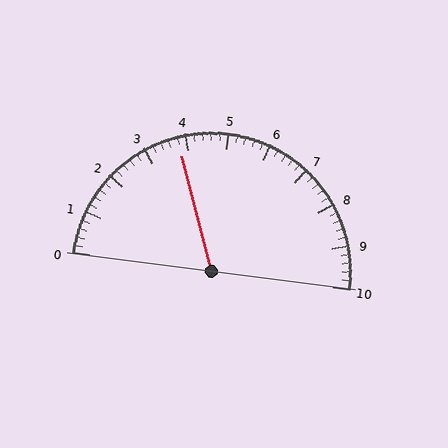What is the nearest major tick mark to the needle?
The nearest major tick mark is 4.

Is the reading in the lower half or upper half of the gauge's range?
The reading is in the lower half of the range (0 to 10).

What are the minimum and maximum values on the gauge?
The gauge ranges from 0 to 10.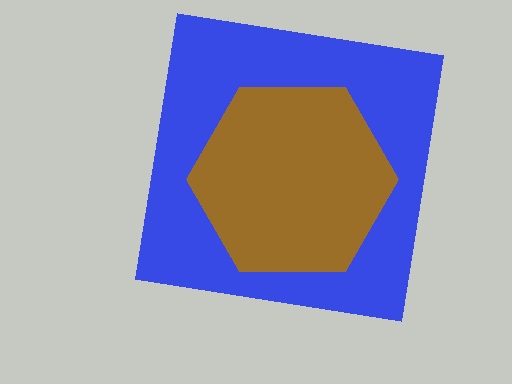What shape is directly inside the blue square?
The brown hexagon.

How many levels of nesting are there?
2.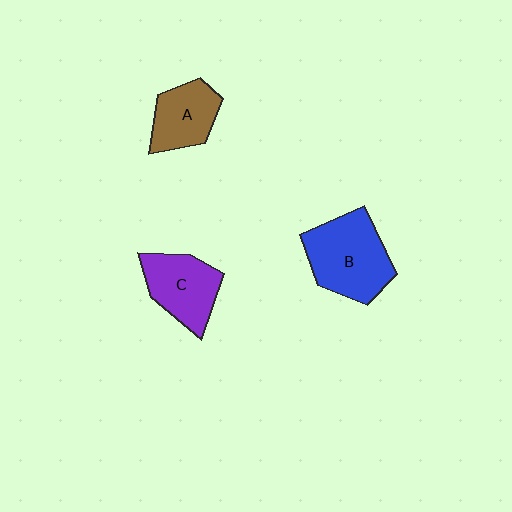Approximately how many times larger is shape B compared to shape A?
Approximately 1.5 times.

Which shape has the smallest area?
Shape A (brown).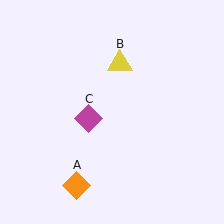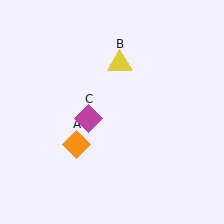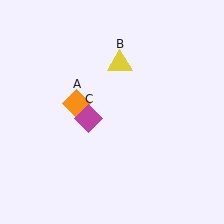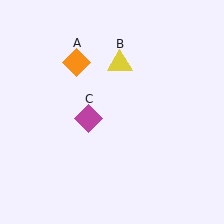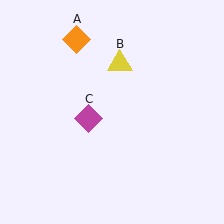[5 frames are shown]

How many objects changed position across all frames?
1 object changed position: orange diamond (object A).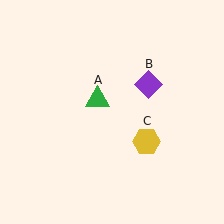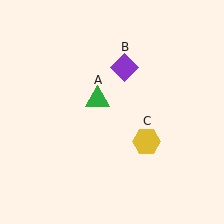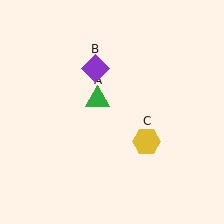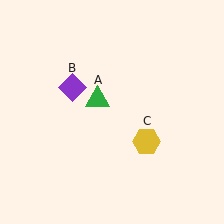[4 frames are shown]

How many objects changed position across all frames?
1 object changed position: purple diamond (object B).